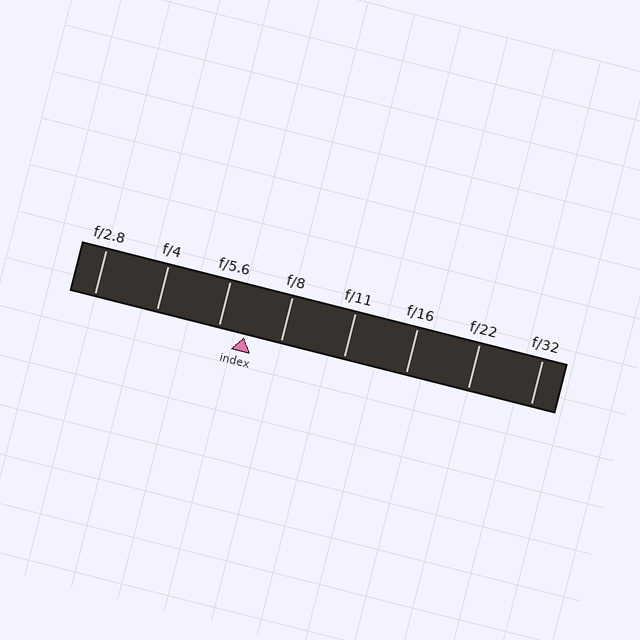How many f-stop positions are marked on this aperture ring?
There are 8 f-stop positions marked.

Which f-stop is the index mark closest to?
The index mark is closest to f/5.6.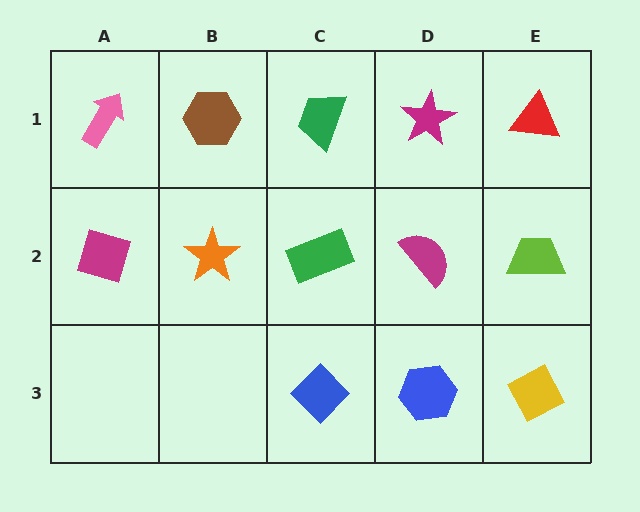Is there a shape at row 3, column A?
No, that cell is empty.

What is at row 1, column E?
A red triangle.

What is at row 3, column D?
A blue hexagon.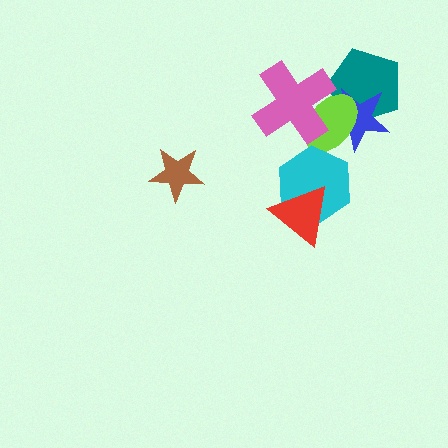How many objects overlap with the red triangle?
1 object overlaps with the red triangle.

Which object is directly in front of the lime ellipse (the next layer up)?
The cyan hexagon is directly in front of the lime ellipse.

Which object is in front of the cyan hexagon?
The red triangle is in front of the cyan hexagon.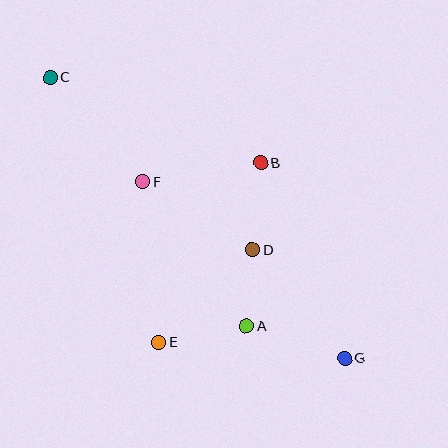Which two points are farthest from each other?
Points C and G are farthest from each other.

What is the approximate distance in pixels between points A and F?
The distance between A and F is approximately 178 pixels.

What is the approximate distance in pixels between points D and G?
The distance between D and G is approximately 142 pixels.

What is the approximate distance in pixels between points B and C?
The distance between B and C is approximately 227 pixels.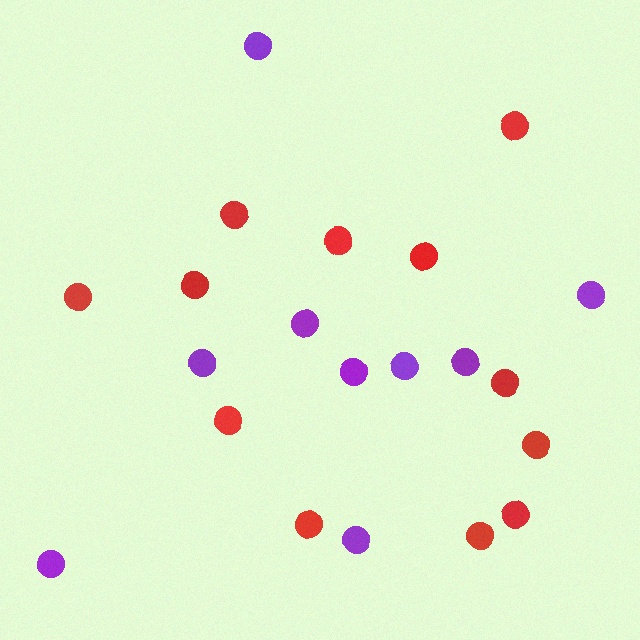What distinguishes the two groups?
There are 2 groups: one group of red circles (12) and one group of purple circles (9).